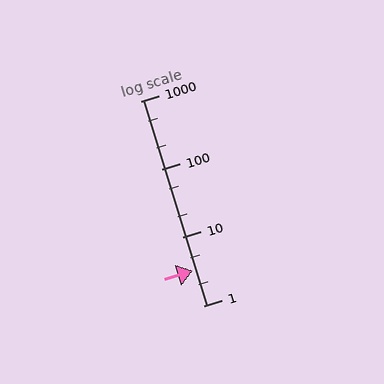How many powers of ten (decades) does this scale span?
The scale spans 3 decades, from 1 to 1000.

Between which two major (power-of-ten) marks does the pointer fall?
The pointer is between 1 and 10.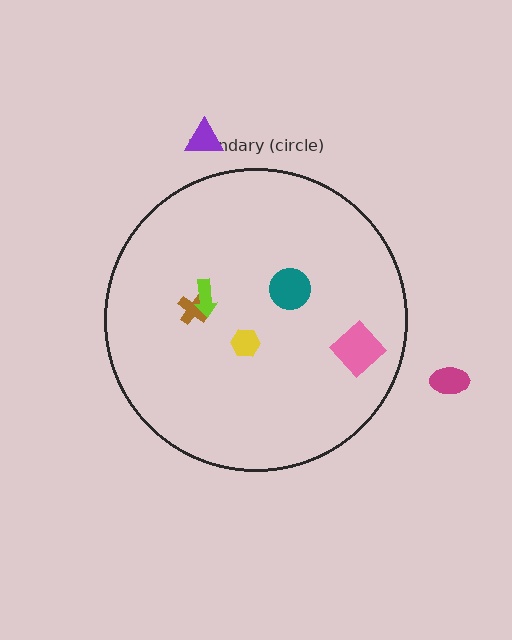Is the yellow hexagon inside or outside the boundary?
Inside.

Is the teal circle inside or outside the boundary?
Inside.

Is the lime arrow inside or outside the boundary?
Inside.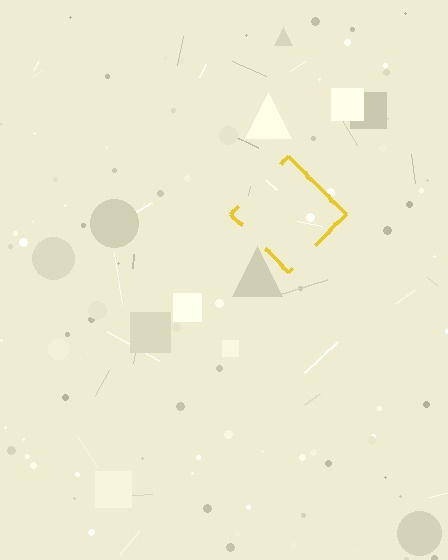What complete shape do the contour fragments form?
The contour fragments form a diamond.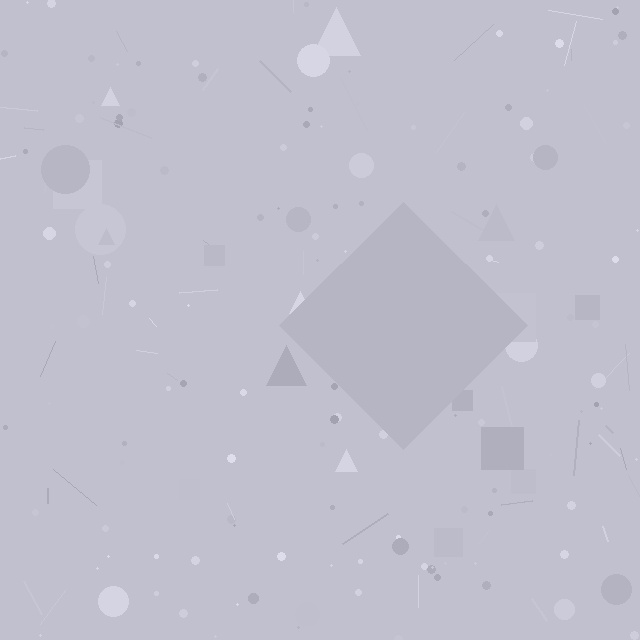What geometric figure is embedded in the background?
A diamond is embedded in the background.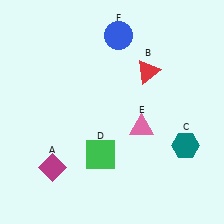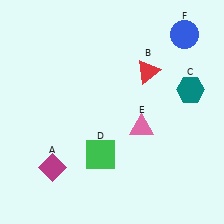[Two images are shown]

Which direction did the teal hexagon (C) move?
The teal hexagon (C) moved up.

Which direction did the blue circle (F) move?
The blue circle (F) moved right.